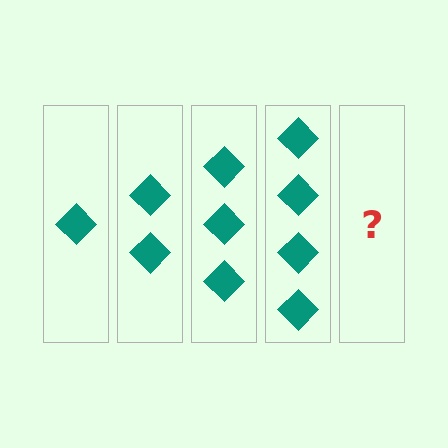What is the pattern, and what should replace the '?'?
The pattern is that each step adds one more diamond. The '?' should be 5 diamonds.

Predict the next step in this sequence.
The next step is 5 diamonds.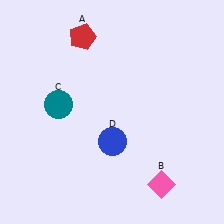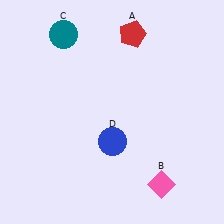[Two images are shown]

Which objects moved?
The objects that moved are: the red pentagon (A), the teal circle (C).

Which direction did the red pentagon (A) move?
The red pentagon (A) moved right.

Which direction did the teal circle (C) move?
The teal circle (C) moved up.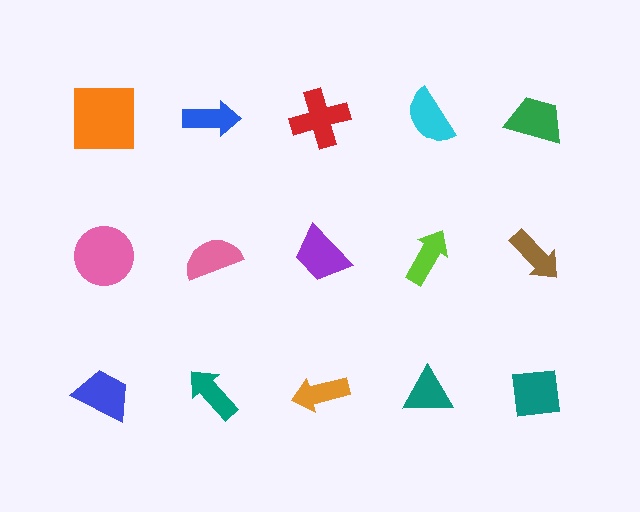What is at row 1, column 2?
A blue arrow.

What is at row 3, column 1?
A blue trapezoid.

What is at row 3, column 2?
A teal arrow.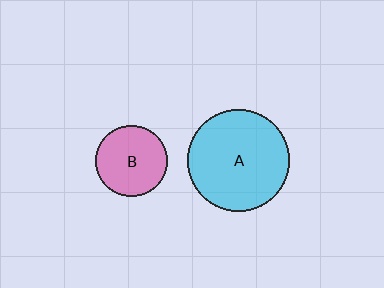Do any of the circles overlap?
No, none of the circles overlap.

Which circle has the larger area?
Circle A (cyan).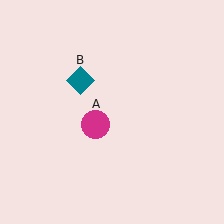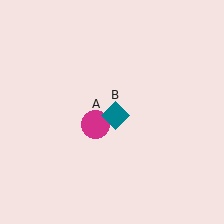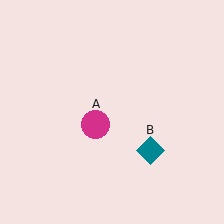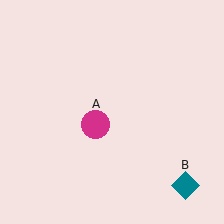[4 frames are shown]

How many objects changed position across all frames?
1 object changed position: teal diamond (object B).